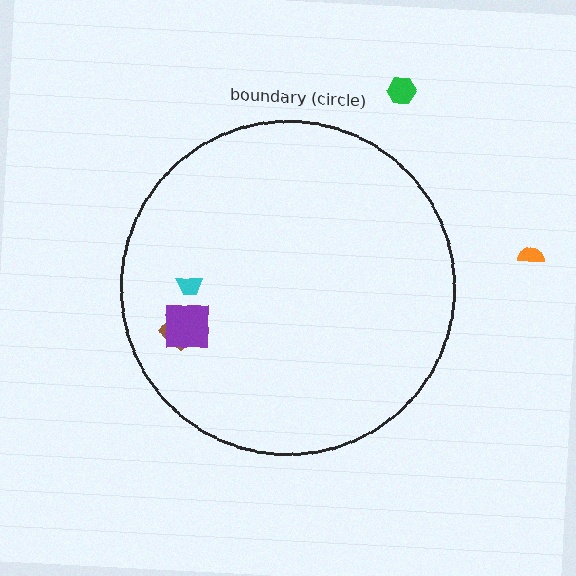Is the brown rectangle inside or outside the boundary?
Inside.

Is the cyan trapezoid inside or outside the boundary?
Inside.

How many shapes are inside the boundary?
3 inside, 2 outside.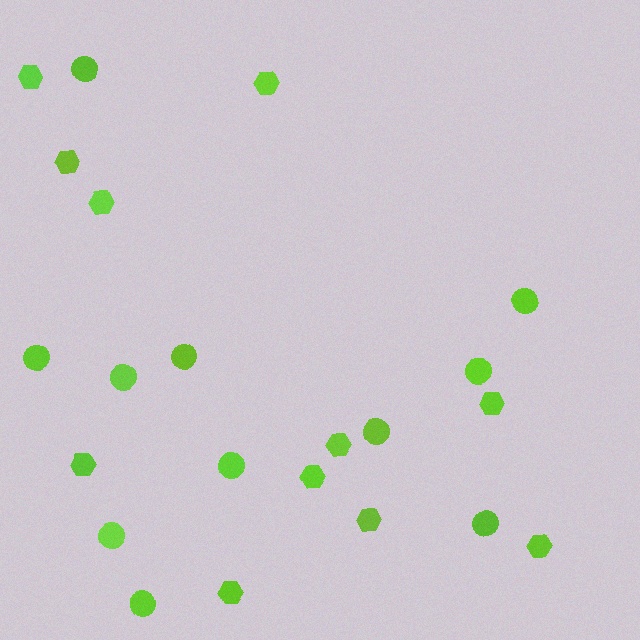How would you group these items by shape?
There are 2 groups: one group of circles (11) and one group of hexagons (11).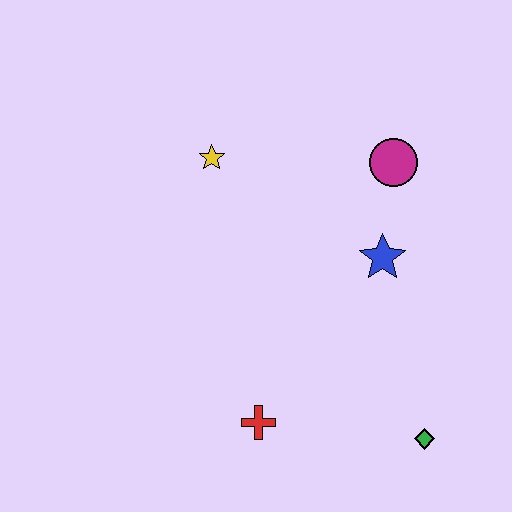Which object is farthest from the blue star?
The red cross is farthest from the blue star.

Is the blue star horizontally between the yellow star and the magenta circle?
Yes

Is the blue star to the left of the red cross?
No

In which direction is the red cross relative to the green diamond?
The red cross is to the left of the green diamond.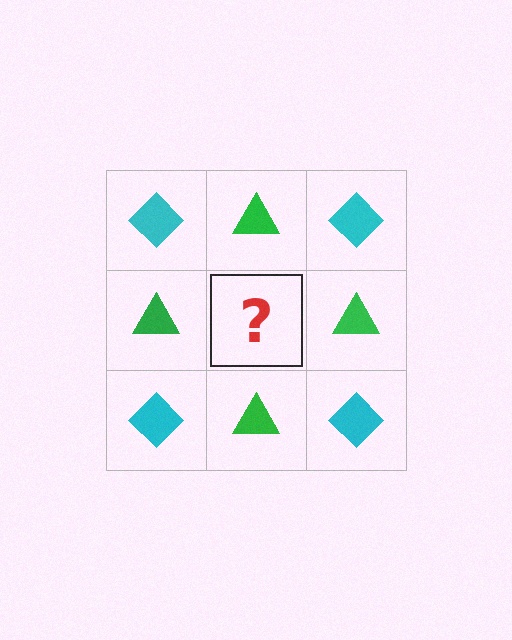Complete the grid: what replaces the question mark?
The question mark should be replaced with a cyan diamond.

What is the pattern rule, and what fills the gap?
The rule is that it alternates cyan diamond and green triangle in a checkerboard pattern. The gap should be filled with a cyan diamond.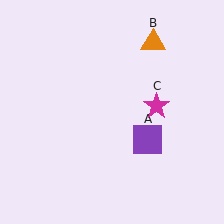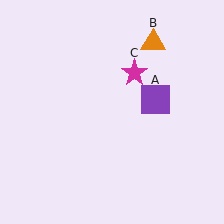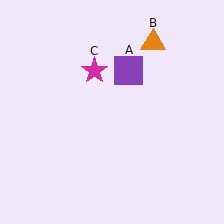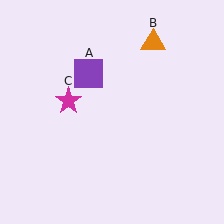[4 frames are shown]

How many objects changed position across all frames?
2 objects changed position: purple square (object A), magenta star (object C).